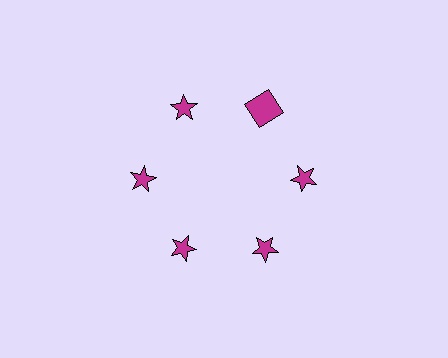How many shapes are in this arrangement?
There are 6 shapes arranged in a ring pattern.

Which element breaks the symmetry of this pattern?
The magenta square at roughly the 1 o'clock position breaks the symmetry. All other shapes are magenta stars.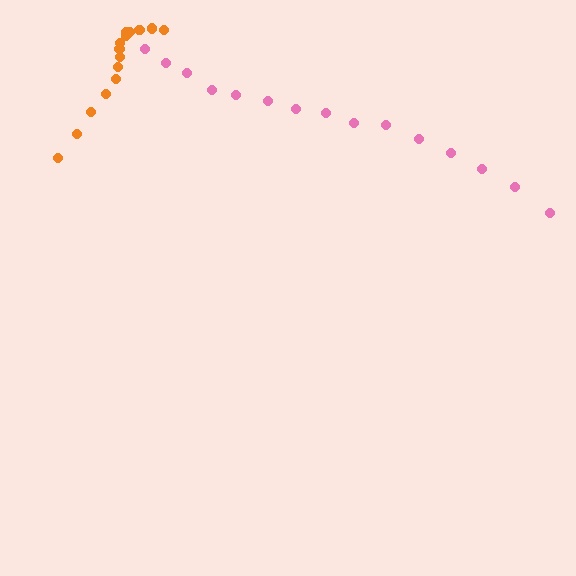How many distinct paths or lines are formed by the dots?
There are 2 distinct paths.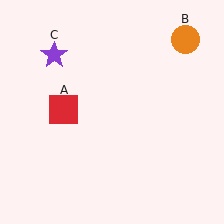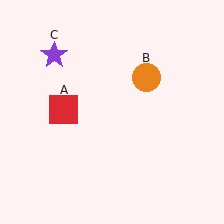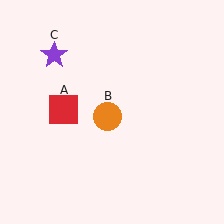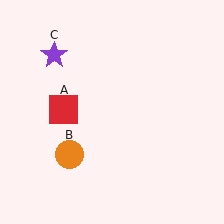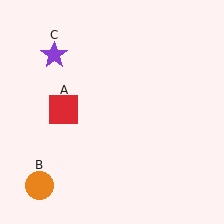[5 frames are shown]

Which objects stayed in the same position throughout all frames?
Red square (object A) and purple star (object C) remained stationary.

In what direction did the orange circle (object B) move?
The orange circle (object B) moved down and to the left.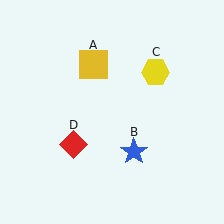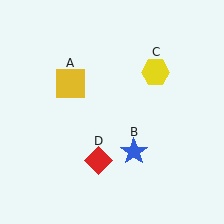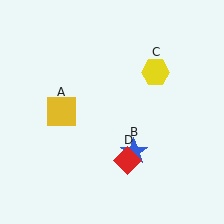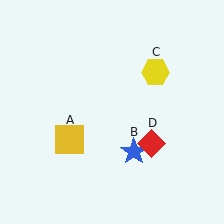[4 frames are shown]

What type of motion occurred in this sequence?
The yellow square (object A), red diamond (object D) rotated counterclockwise around the center of the scene.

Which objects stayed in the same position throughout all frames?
Blue star (object B) and yellow hexagon (object C) remained stationary.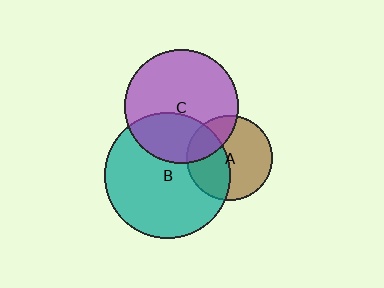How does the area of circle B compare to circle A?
Approximately 2.2 times.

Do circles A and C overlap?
Yes.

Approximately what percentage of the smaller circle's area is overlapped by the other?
Approximately 25%.